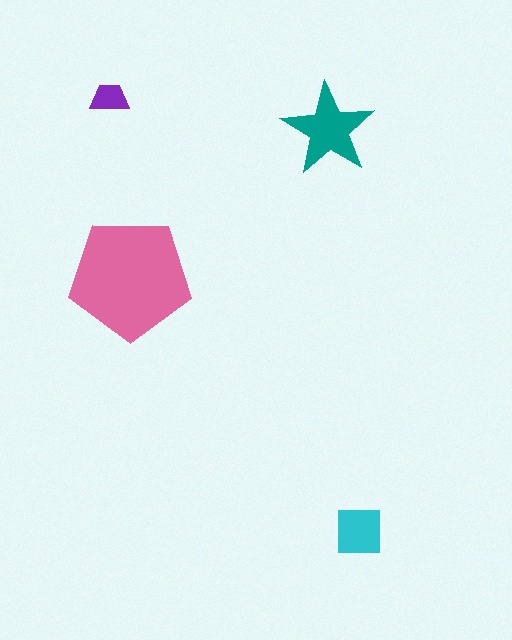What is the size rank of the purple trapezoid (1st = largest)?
4th.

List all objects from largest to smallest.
The pink pentagon, the teal star, the cyan square, the purple trapezoid.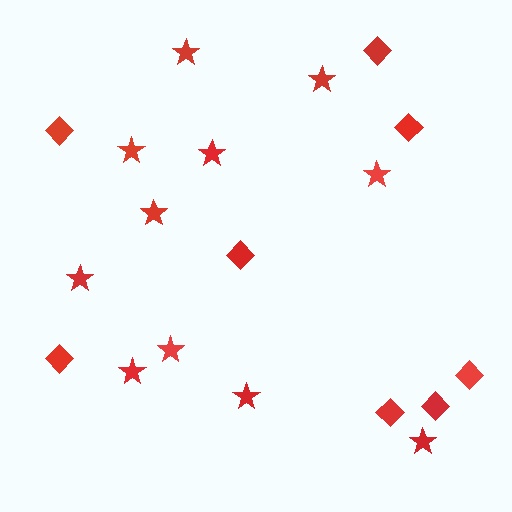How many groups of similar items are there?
There are 2 groups: one group of diamonds (8) and one group of stars (11).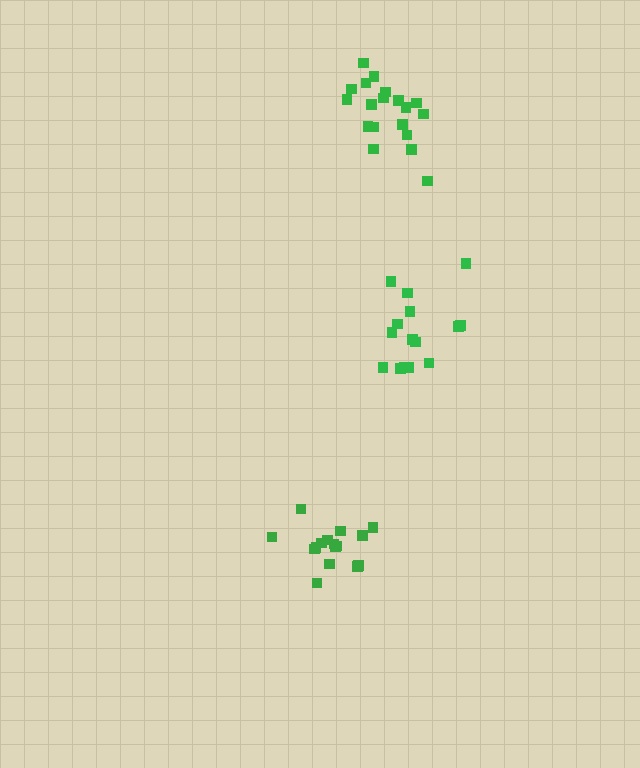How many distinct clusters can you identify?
There are 3 distinct clusters.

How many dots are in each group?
Group 1: 15 dots, Group 2: 19 dots, Group 3: 16 dots (50 total).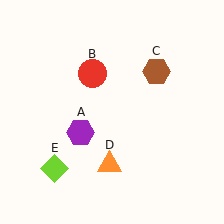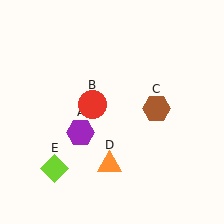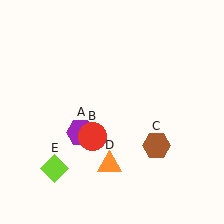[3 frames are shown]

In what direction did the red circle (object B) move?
The red circle (object B) moved down.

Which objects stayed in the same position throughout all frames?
Purple hexagon (object A) and orange triangle (object D) and lime diamond (object E) remained stationary.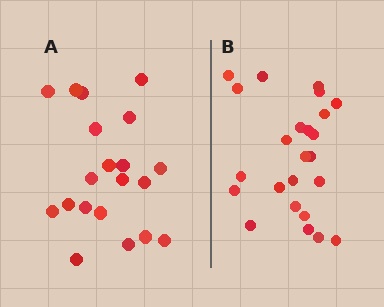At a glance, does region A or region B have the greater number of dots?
Region B (the right region) has more dots.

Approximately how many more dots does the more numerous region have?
Region B has about 4 more dots than region A.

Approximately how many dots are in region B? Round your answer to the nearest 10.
About 20 dots. (The exact count is 24, which rounds to 20.)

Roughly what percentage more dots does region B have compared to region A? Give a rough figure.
About 20% more.